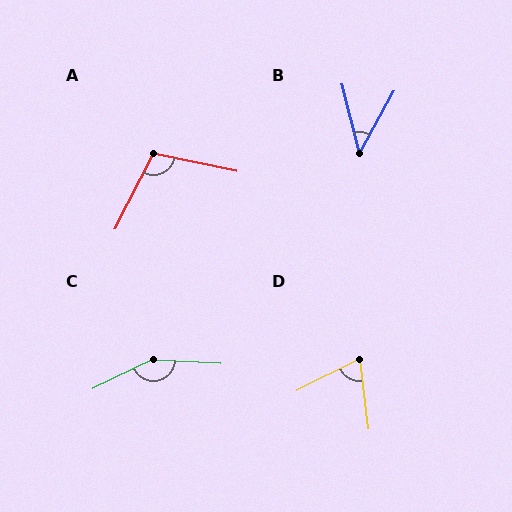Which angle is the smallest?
B, at approximately 43 degrees.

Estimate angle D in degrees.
Approximately 70 degrees.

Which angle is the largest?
C, at approximately 151 degrees.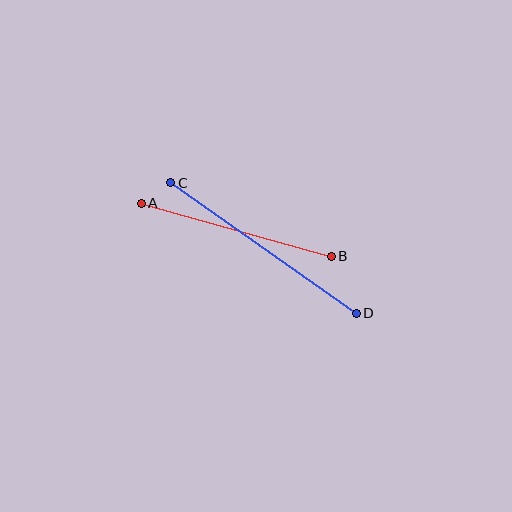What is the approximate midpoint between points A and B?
The midpoint is at approximately (236, 230) pixels.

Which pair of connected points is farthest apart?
Points C and D are farthest apart.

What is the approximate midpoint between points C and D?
The midpoint is at approximately (263, 248) pixels.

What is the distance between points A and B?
The distance is approximately 197 pixels.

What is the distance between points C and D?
The distance is approximately 227 pixels.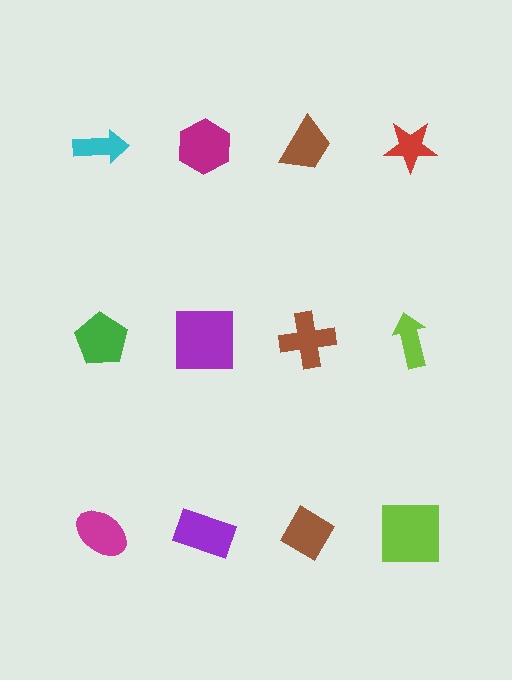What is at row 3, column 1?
A magenta ellipse.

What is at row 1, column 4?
A red star.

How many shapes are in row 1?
4 shapes.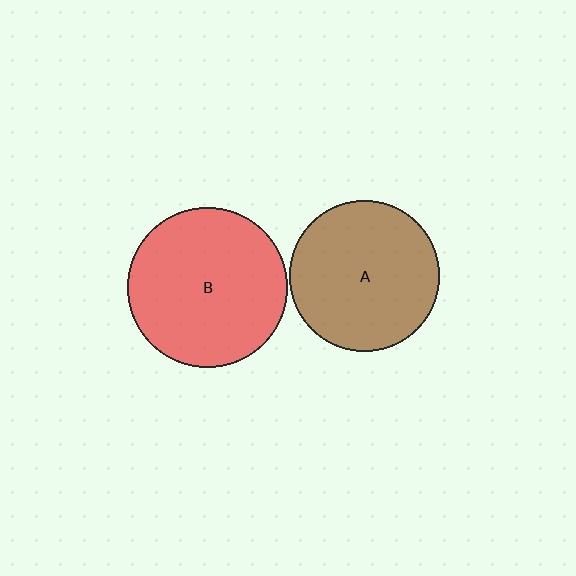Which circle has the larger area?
Circle B (red).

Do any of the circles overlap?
No, none of the circles overlap.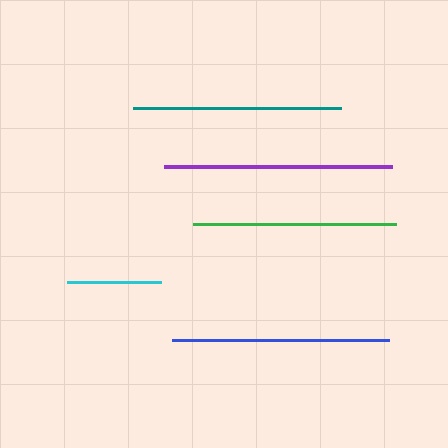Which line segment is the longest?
The purple line is the longest at approximately 229 pixels.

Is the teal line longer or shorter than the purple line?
The purple line is longer than the teal line.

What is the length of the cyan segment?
The cyan segment is approximately 94 pixels long.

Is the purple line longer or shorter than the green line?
The purple line is longer than the green line.